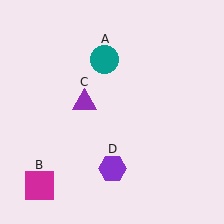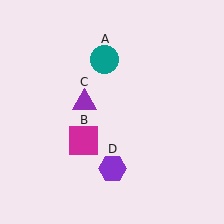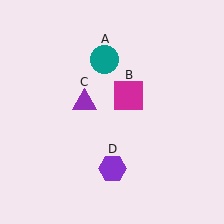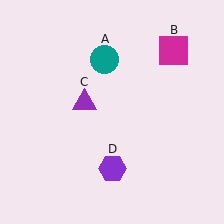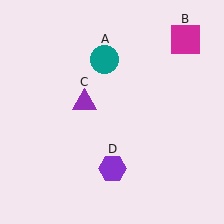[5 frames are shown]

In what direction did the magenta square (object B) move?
The magenta square (object B) moved up and to the right.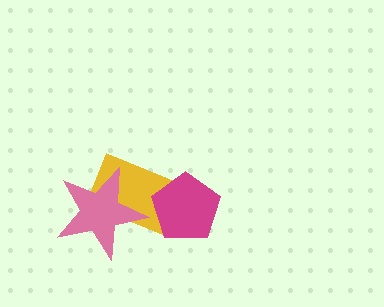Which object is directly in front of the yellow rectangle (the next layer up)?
The magenta pentagon is directly in front of the yellow rectangle.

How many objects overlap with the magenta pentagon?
1 object overlaps with the magenta pentagon.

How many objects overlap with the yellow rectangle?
2 objects overlap with the yellow rectangle.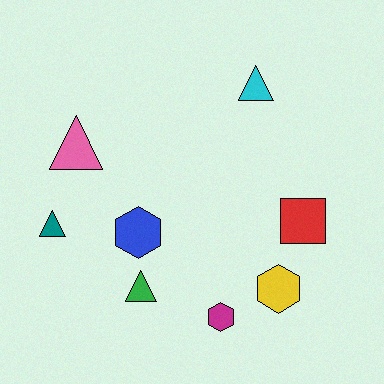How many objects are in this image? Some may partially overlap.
There are 8 objects.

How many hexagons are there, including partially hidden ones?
There are 3 hexagons.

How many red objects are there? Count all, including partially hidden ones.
There is 1 red object.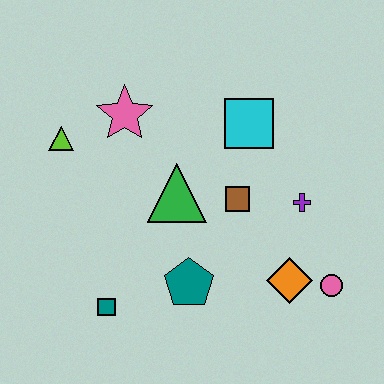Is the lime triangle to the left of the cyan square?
Yes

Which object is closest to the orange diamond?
The pink circle is closest to the orange diamond.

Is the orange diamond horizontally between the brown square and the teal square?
No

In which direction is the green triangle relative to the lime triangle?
The green triangle is to the right of the lime triangle.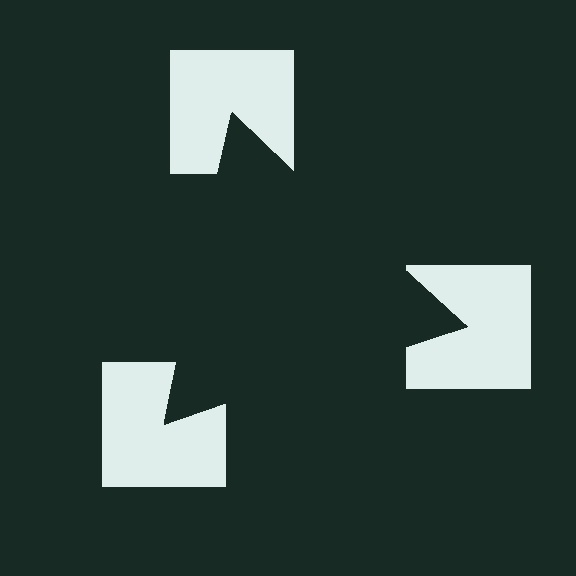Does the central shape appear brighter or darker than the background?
It typically appears slightly darker than the background, even though no actual brightness change is drawn.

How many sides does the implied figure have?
3 sides.